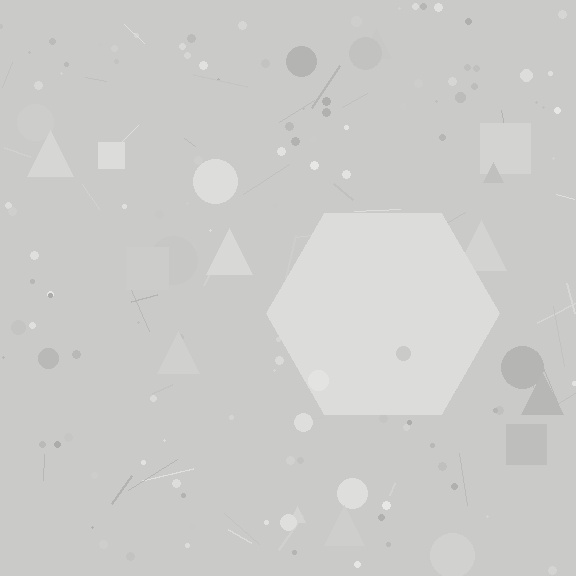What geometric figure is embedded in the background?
A hexagon is embedded in the background.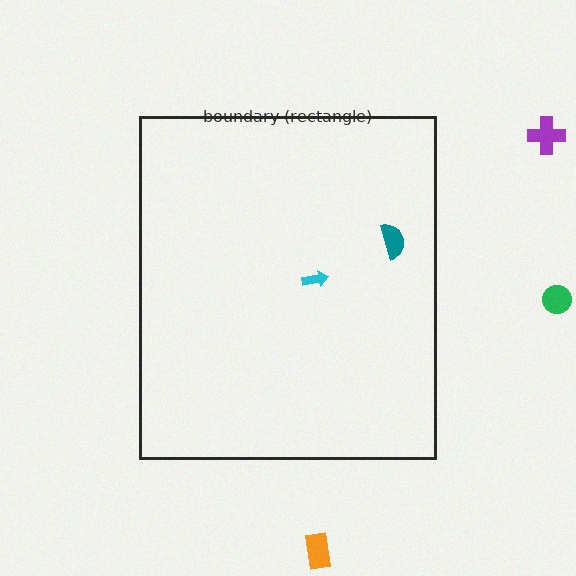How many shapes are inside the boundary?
2 inside, 3 outside.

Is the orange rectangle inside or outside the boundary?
Outside.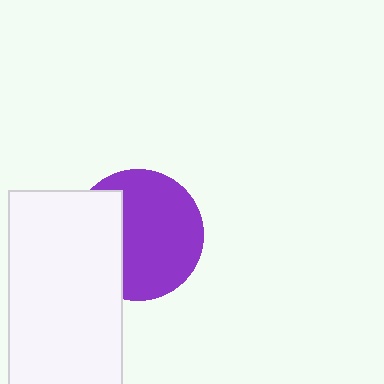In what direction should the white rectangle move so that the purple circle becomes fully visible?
The white rectangle should move left. That is the shortest direction to clear the overlap and leave the purple circle fully visible.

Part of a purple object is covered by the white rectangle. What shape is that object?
It is a circle.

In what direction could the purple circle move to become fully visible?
The purple circle could move right. That would shift it out from behind the white rectangle entirely.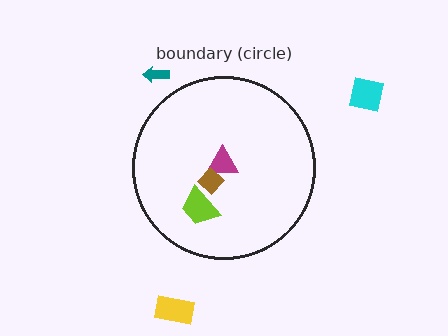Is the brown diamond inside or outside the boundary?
Inside.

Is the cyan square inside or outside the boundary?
Outside.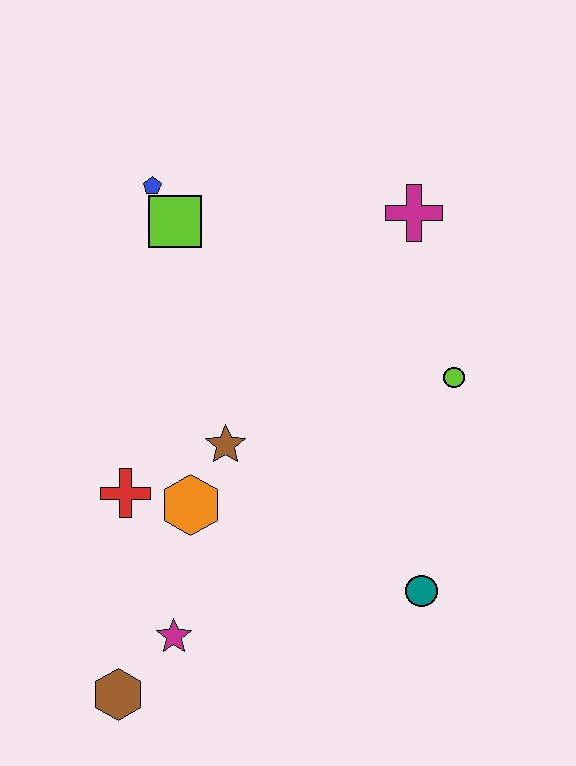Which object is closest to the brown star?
The orange hexagon is closest to the brown star.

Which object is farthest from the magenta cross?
The brown hexagon is farthest from the magenta cross.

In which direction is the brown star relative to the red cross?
The brown star is to the right of the red cross.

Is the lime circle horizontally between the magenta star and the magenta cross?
No